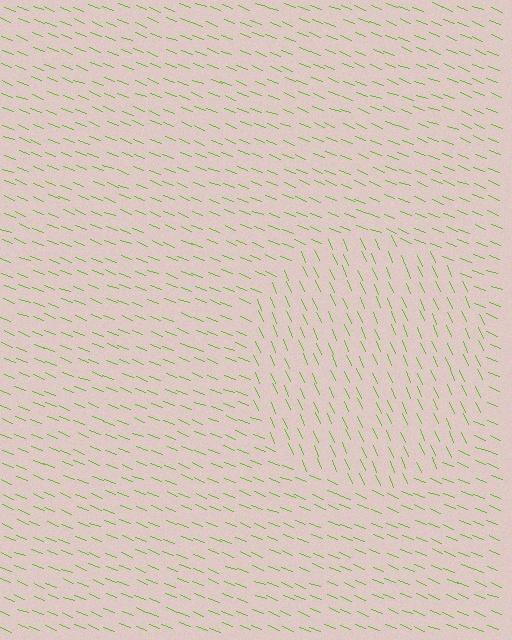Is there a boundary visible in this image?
Yes, there is a texture boundary formed by a change in line orientation.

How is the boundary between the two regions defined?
The boundary is defined purely by a change in line orientation (approximately 45 degrees difference). All lines are the same color and thickness.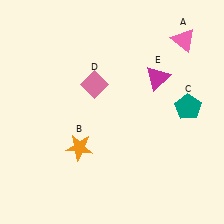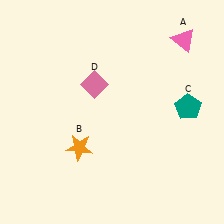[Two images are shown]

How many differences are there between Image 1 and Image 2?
There is 1 difference between the two images.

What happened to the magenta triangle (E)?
The magenta triangle (E) was removed in Image 2. It was in the top-right area of Image 1.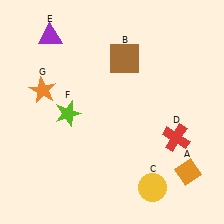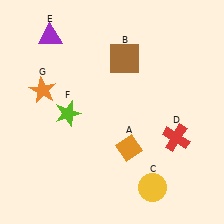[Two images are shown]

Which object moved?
The orange diamond (A) moved left.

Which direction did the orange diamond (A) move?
The orange diamond (A) moved left.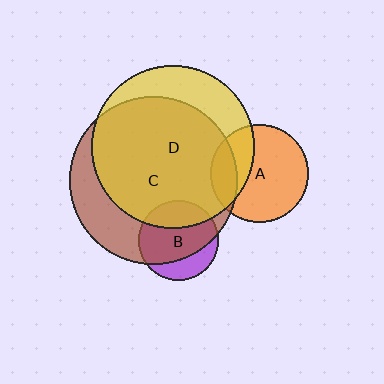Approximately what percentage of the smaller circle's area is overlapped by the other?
Approximately 25%.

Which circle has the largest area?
Circle C (brown).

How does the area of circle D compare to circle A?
Approximately 2.8 times.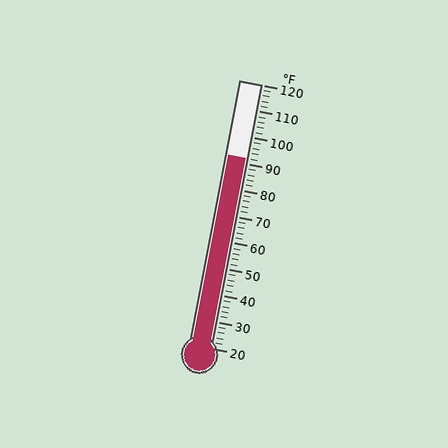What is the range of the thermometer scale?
The thermometer scale ranges from 20°F to 120°F.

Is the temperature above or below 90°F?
The temperature is above 90°F.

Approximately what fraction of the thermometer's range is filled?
The thermometer is filled to approximately 70% of its range.